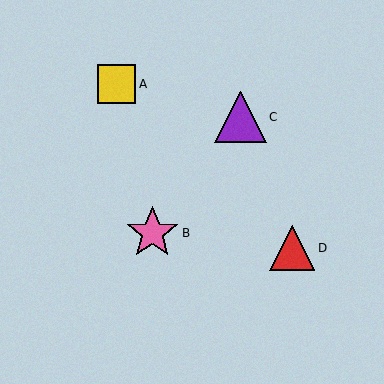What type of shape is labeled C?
Shape C is a purple triangle.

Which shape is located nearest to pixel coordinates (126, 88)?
The yellow square (labeled A) at (116, 84) is nearest to that location.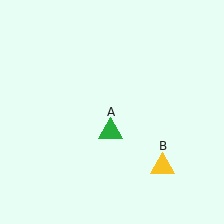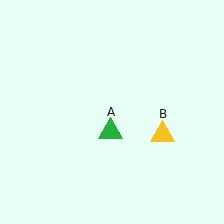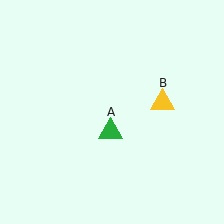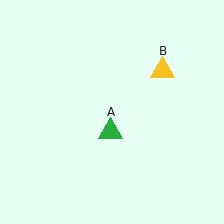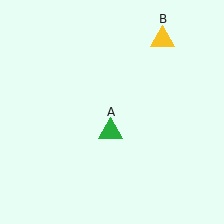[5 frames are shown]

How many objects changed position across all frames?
1 object changed position: yellow triangle (object B).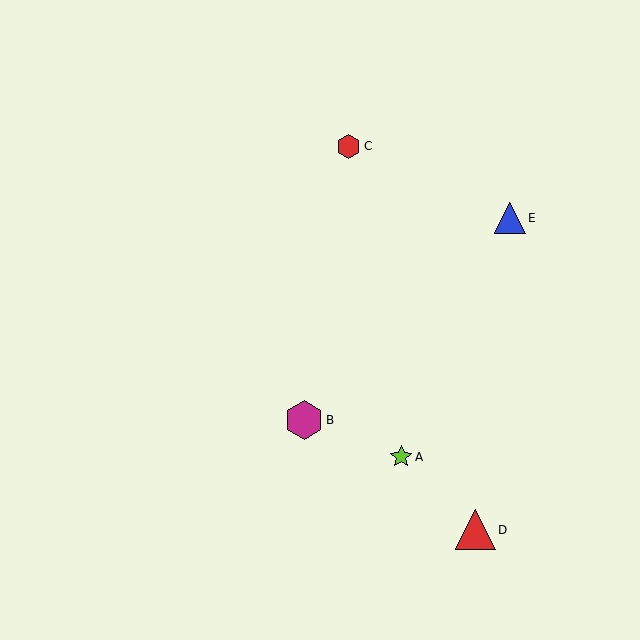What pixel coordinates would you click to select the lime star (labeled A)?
Click at (401, 457) to select the lime star A.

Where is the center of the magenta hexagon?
The center of the magenta hexagon is at (304, 420).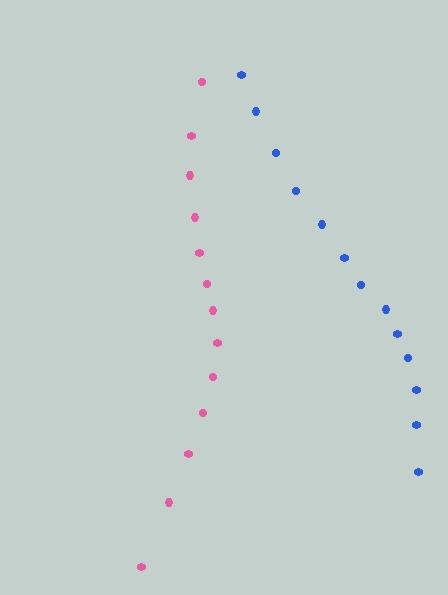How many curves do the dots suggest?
There are 2 distinct paths.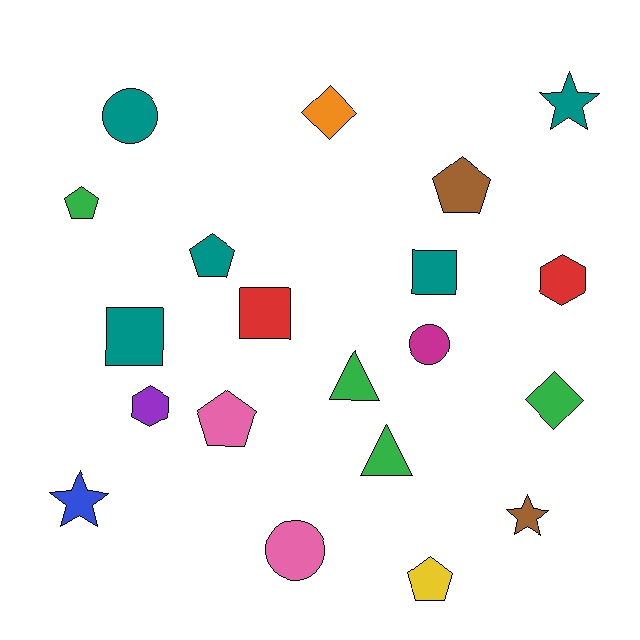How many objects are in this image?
There are 20 objects.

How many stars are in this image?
There are 3 stars.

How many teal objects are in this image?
There are 5 teal objects.